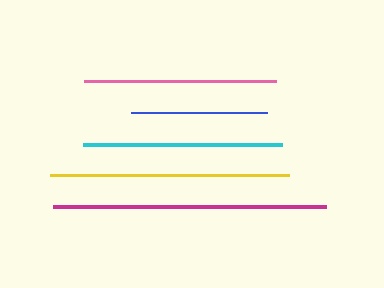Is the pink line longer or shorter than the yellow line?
The yellow line is longer than the pink line.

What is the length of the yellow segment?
The yellow segment is approximately 239 pixels long.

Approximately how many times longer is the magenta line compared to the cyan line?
The magenta line is approximately 1.4 times the length of the cyan line.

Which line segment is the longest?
The magenta line is the longest at approximately 273 pixels.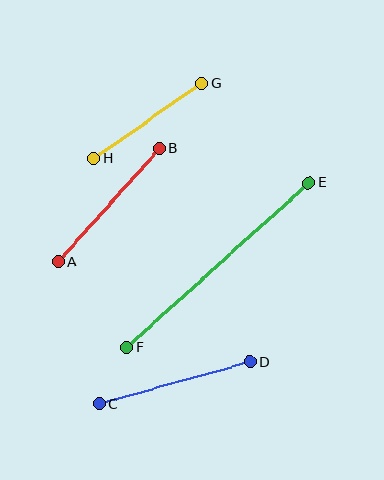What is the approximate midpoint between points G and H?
The midpoint is at approximately (148, 121) pixels.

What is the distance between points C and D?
The distance is approximately 156 pixels.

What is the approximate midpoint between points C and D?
The midpoint is at approximately (174, 383) pixels.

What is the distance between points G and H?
The distance is approximately 132 pixels.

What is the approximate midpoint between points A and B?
The midpoint is at approximately (109, 205) pixels.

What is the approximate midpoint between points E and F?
The midpoint is at approximately (218, 265) pixels.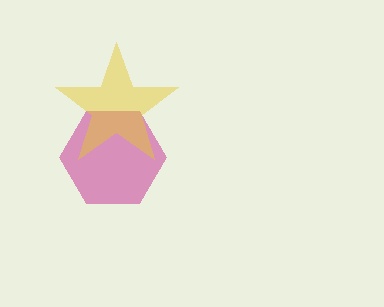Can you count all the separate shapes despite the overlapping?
Yes, there are 2 separate shapes.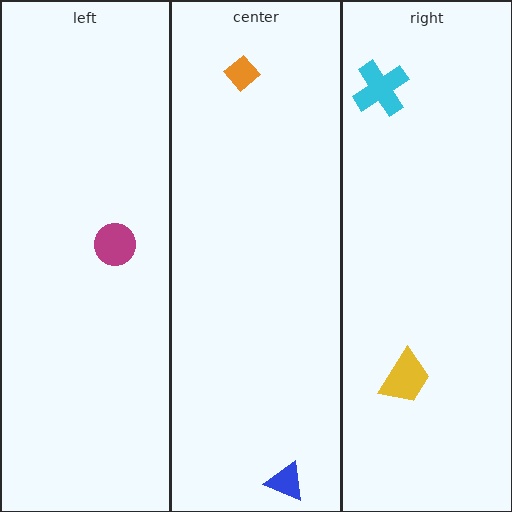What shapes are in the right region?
The yellow trapezoid, the cyan cross.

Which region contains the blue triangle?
The center region.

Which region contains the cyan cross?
The right region.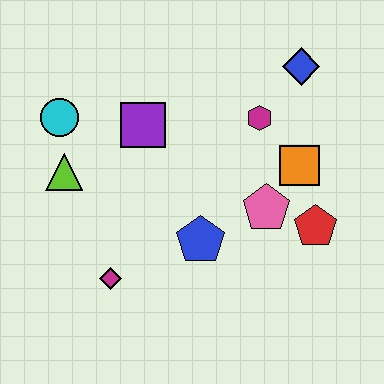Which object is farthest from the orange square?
The cyan circle is farthest from the orange square.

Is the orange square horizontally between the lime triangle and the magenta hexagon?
No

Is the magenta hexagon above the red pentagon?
Yes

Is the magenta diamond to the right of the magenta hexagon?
No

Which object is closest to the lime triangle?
The cyan circle is closest to the lime triangle.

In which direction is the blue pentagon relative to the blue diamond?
The blue pentagon is below the blue diamond.